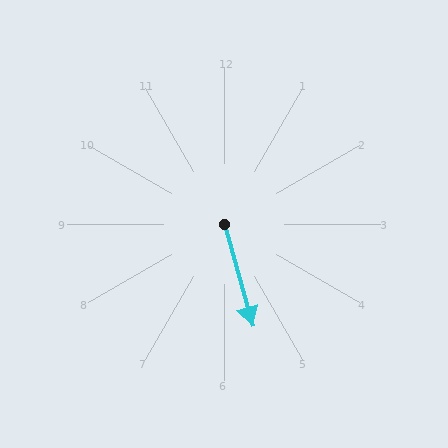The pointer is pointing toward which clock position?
Roughly 5 o'clock.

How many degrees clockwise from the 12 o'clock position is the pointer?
Approximately 164 degrees.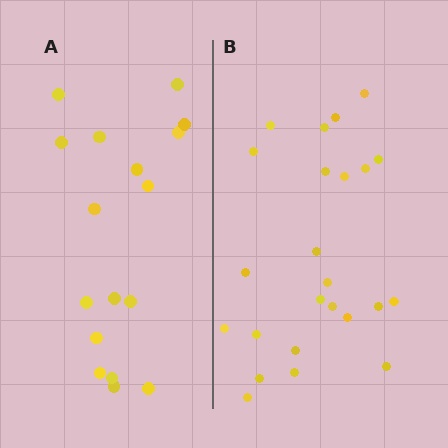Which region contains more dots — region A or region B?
Region B (the right region) has more dots.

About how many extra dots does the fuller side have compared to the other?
Region B has roughly 8 or so more dots than region A.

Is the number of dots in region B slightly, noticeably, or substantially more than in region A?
Region B has noticeably more, but not dramatically so. The ratio is roughly 1.4 to 1.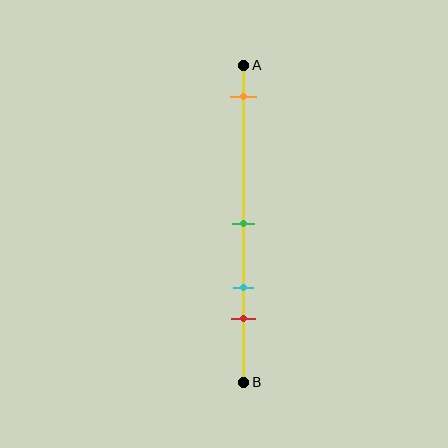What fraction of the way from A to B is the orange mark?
The orange mark is approximately 10% (0.1) of the way from A to B.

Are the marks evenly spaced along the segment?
No, the marks are not evenly spaced.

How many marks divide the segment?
There are 4 marks dividing the segment.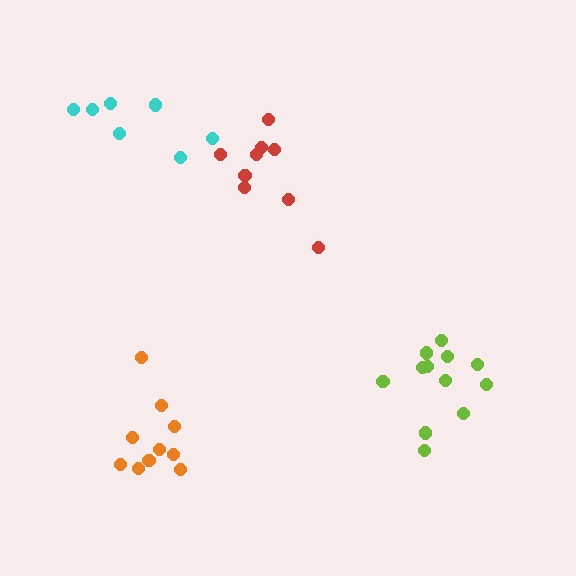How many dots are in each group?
Group 1: 12 dots, Group 2: 9 dots, Group 3: 10 dots, Group 4: 7 dots (38 total).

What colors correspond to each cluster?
The clusters are colored: lime, red, orange, cyan.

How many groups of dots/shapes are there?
There are 4 groups.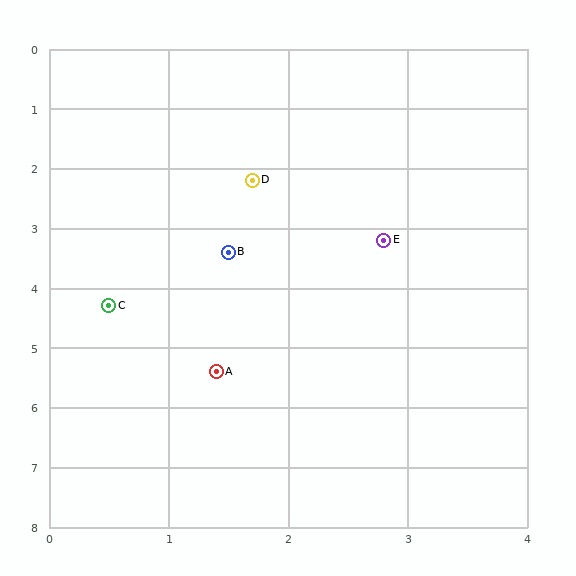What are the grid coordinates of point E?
Point E is at approximately (2.8, 3.2).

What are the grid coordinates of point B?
Point B is at approximately (1.5, 3.4).